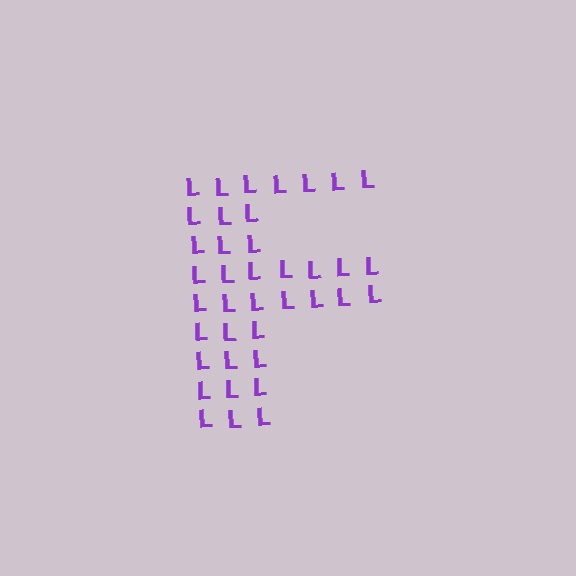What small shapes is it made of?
It is made of small letter L's.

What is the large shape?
The large shape is the letter F.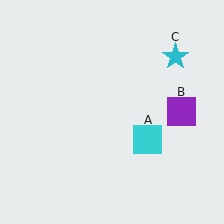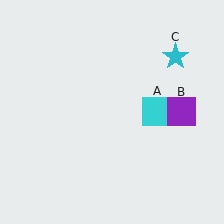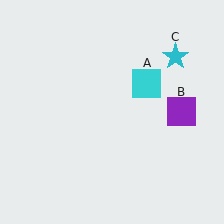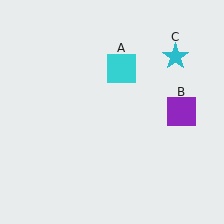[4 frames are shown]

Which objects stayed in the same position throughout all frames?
Purple square (object B) and cyan star (object C) remained stationary.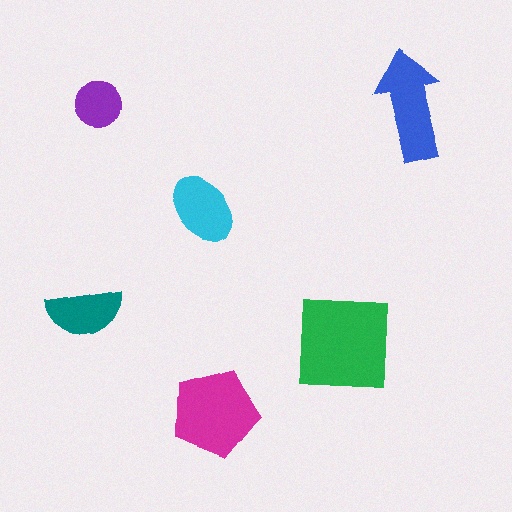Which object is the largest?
The green square.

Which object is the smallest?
The purple circle.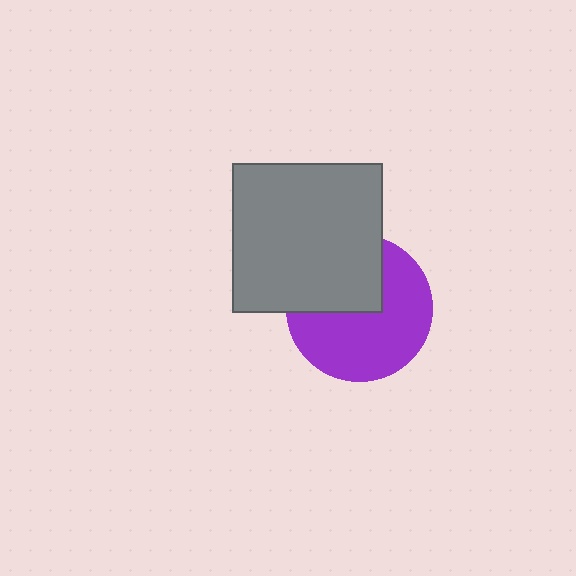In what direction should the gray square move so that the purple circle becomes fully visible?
The gray square should move up. That is the shortest direction to clear the overlap and leave the purple circle fully visible.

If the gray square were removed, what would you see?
You would see the complete purple circle.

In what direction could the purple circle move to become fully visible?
The purple circle could move down. That would shift it out from behind the gray square entirely.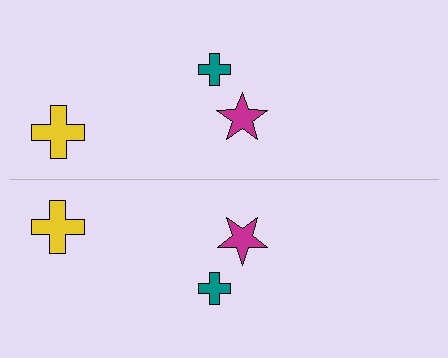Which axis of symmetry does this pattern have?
The pattern has a horizontal axis of symmetry running through the center of the image.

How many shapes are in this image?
There are 6 shapes in this image.